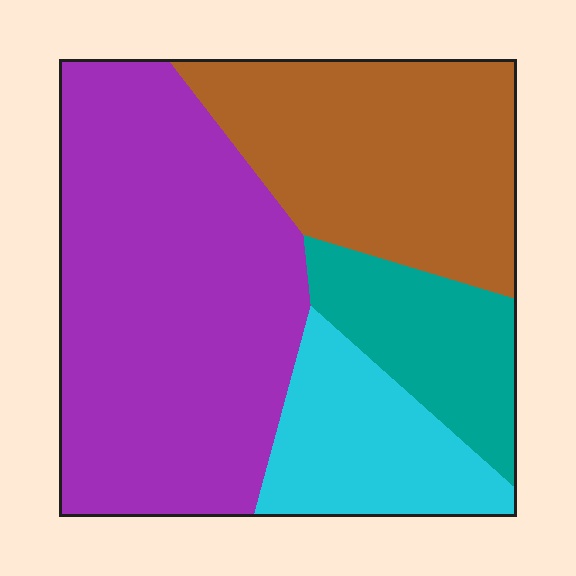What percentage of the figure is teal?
Teal takes up less than a quarter of the figure.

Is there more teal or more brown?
Brown.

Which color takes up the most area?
Purple, at roughly 45%.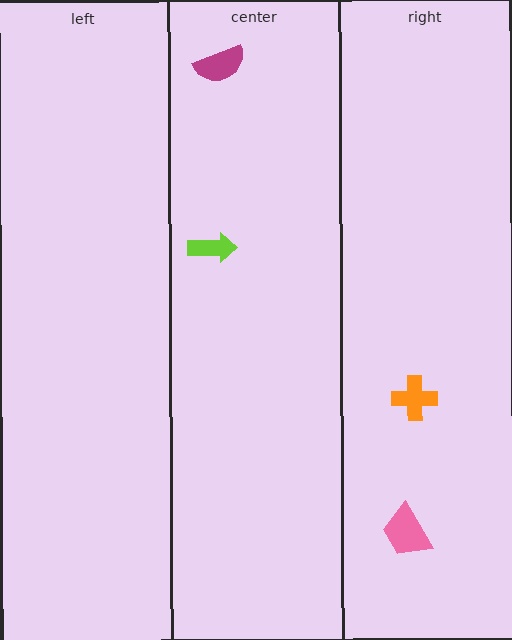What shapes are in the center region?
The lime arrow, the magenta semicircle.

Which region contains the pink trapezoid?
The right region.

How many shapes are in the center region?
2.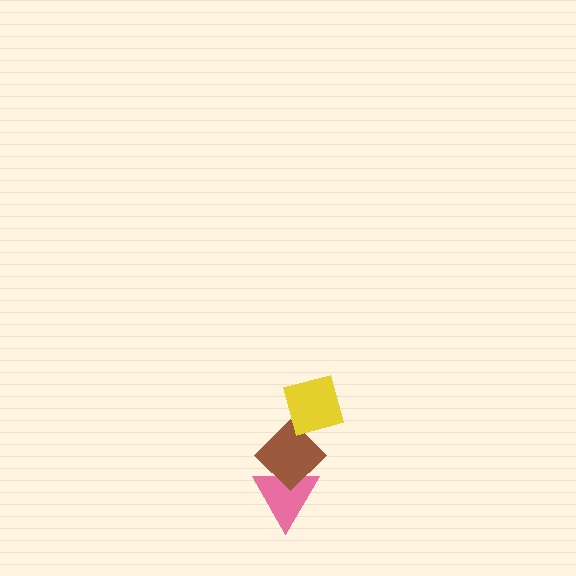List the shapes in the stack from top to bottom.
From top to bottom: the yellow diamond, the brown diamond, the pink triangle.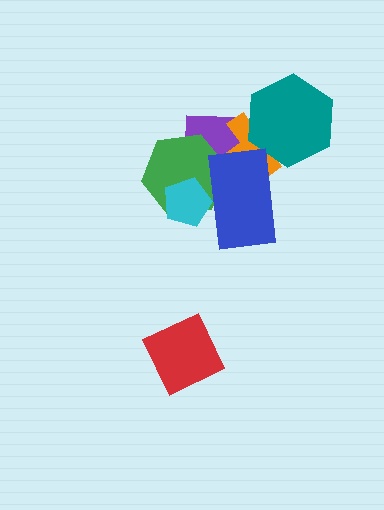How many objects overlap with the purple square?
4 objects overlap with the purple square.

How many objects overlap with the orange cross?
3 objects overlap with the orange cross.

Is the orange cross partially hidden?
Yes, it is partially covered by another shape.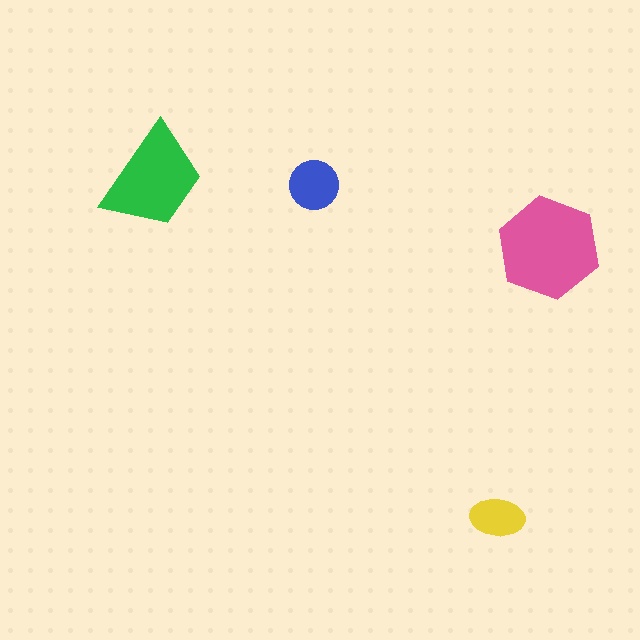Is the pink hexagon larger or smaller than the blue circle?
Larger.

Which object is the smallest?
The yellow ellipse.